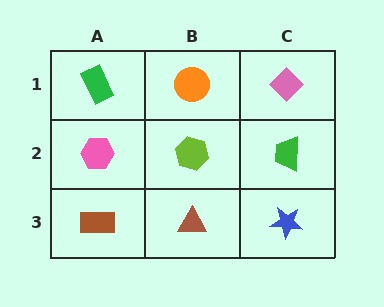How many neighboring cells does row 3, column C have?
2.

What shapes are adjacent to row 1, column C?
A green trapezoid (row 2, column C), an orange circle (row 1, column B).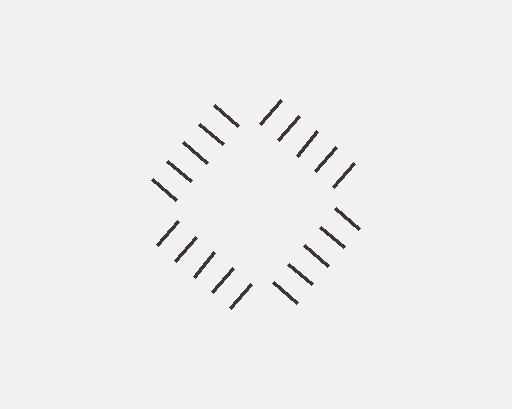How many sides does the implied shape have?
4 sides — the line-ends trace a square.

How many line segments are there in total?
20 — 5 along each of the 4 edges.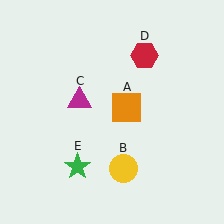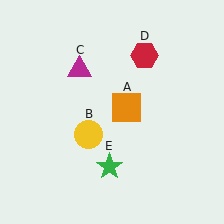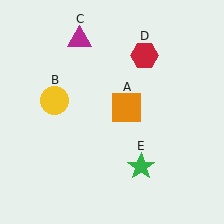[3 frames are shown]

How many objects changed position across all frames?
3 objects changed position: yellow circle (object B), magenta triangle (object C), green star (object E).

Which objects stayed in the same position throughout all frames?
Orange square (object A) and red hexagon (object D) remained stationary.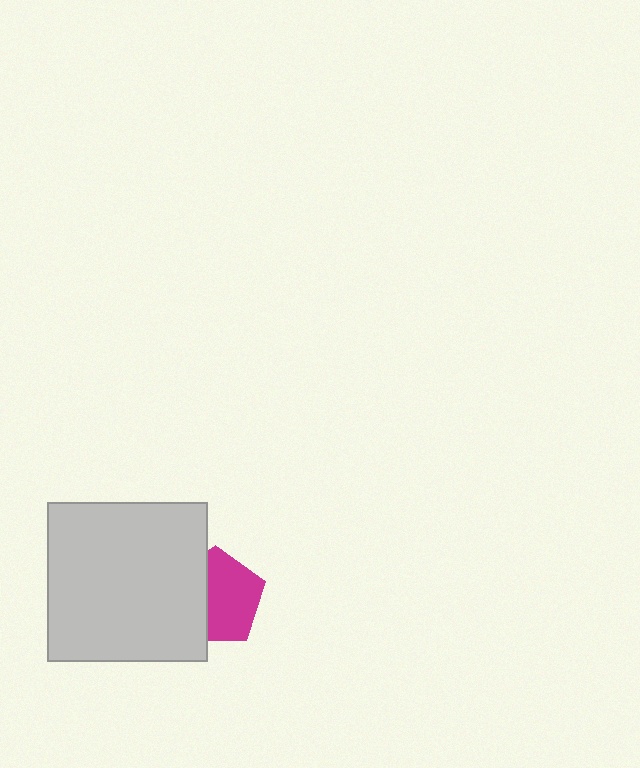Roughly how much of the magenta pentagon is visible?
About half of it is visible (roughly 61%).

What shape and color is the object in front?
The object in front is a light gray square.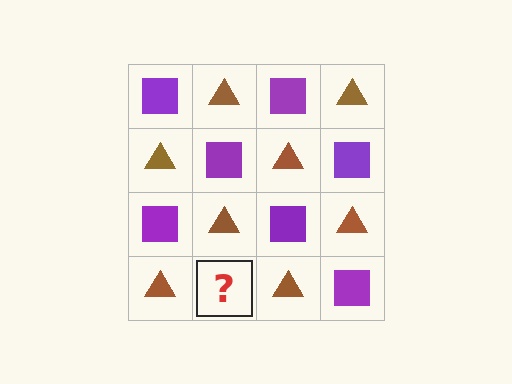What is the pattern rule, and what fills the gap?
The rule is that it alternates purple square and brown triangle in a checkerboard pattern. The gap should be filled with a purple square.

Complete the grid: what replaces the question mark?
The question mark should be replaced with a purple square.